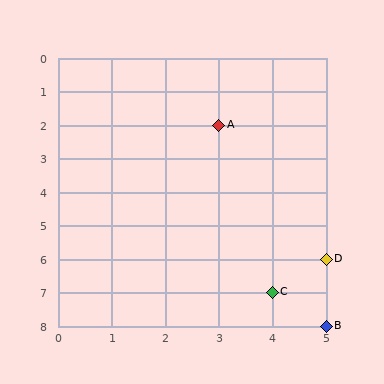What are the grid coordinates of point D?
Point D is at grid coordinates (5, 6).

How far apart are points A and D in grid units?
Points A and D are 2 columns and 4 rows apart (about 4.5 grid units diagonally).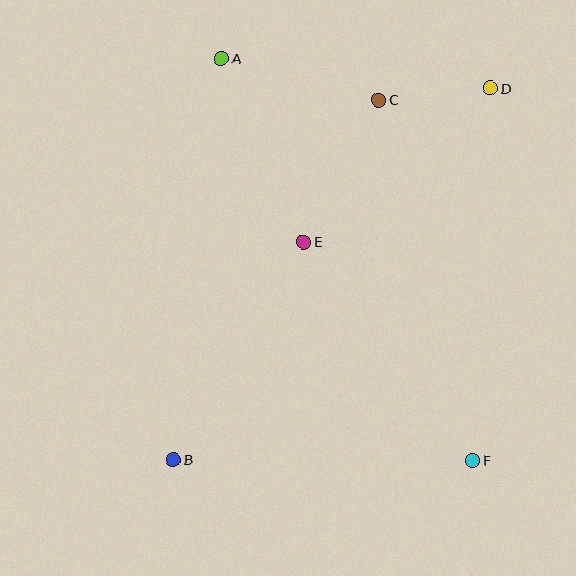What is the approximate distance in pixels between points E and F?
The distance between E and F is approximately 276 pixels.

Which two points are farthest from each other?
Points B and D are farthest from each other.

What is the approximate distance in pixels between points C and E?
The distance between C and E is approximately 161 pixels.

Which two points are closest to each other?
Points C and D are closest to each other.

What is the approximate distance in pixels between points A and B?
The distance between A and B is approximately 404 pixels.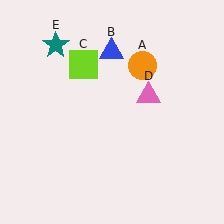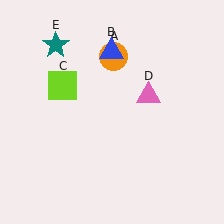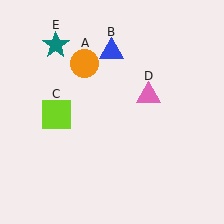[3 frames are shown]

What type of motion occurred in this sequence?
The orange circle (object A), lime square (object C) rotated counterclockwise around the center of the scene.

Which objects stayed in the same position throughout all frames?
Blue triangle (object B) and pink triangle (object D) and teal star (object E) remained stationary.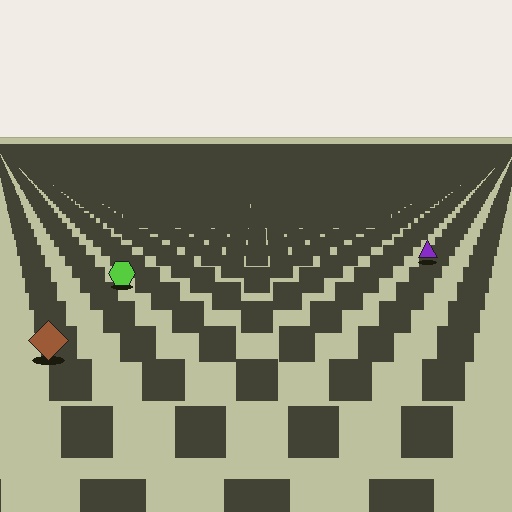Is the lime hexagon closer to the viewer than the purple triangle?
Yes. The lime hexagon is closer — you can tell from the texture gradient: the ground texture is coarser near it.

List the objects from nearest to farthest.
From nearest to farthest: the brown diamond, the lime hexagon, the purple triangle.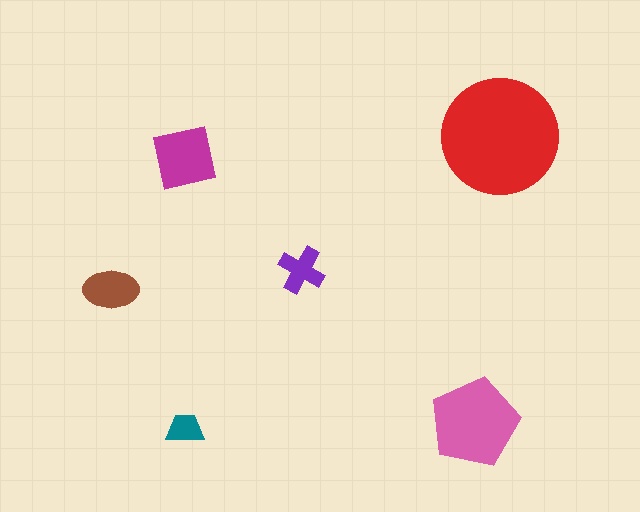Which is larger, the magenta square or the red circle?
The red circle.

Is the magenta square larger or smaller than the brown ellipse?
Larger.